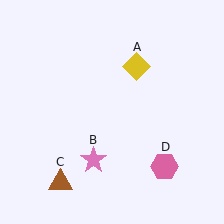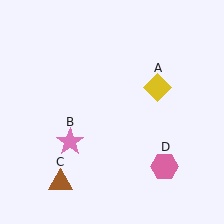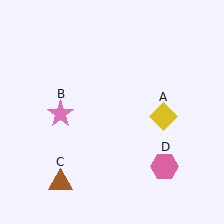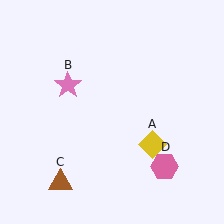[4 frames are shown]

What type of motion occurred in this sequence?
The yellow diamond (object A), pink star (object B) rotated clockwise around the center of the scene.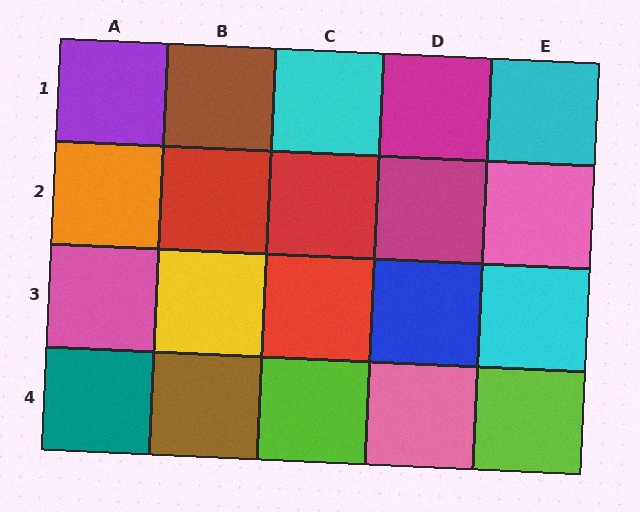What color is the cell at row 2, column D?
Magenta.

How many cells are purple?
1 cell is purple.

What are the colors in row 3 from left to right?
Pink, yellow, red, blue, cyan.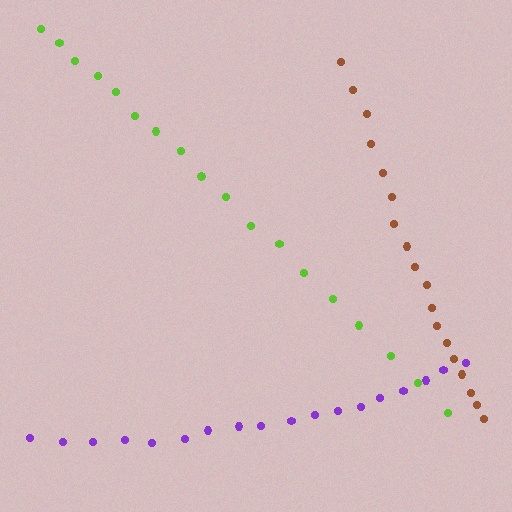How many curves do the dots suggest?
There are 3 distinct paths.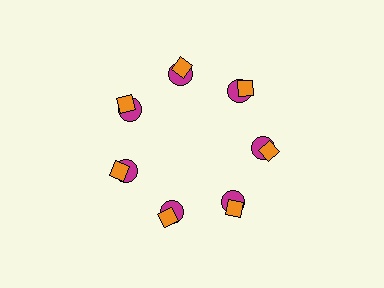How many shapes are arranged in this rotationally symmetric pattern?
There are 14 shapes, arranged in 7 groups of 2.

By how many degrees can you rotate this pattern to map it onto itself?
The pattern maps onto itself every 51 degrees of rotation.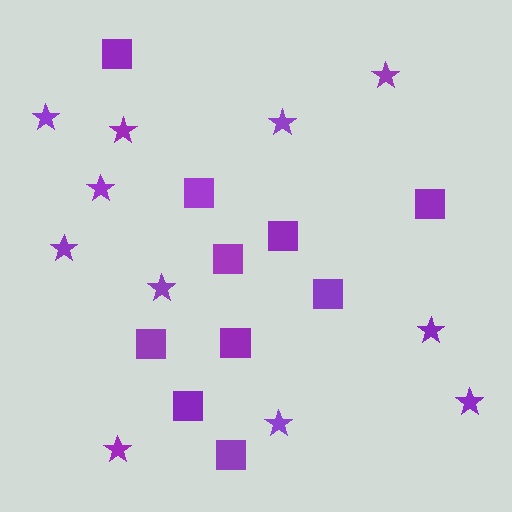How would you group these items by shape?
There are 2 groups: one group of squares (10) and one group of stars (11).